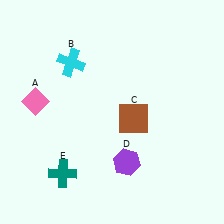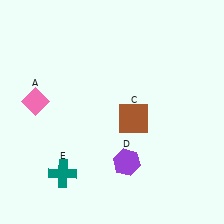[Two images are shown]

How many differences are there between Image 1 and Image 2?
There is 1 difference between the two images.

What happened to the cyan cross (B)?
The cyan cross (B) was removed in Image 2. It was in the top-left area of Image 1.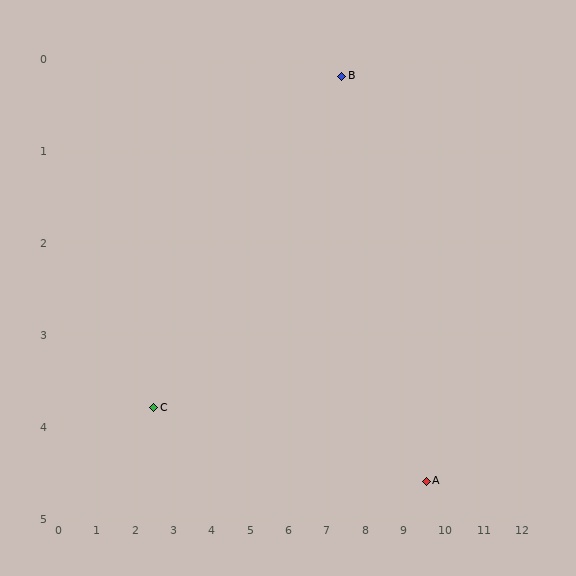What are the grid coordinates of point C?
Point C is at approximately (2.5, 3.8).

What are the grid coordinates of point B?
Point B is at approximately (7.4, 0.2).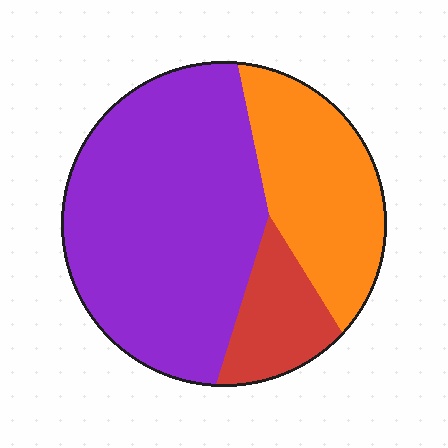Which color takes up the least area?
Red, at roughly 15%.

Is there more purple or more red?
Purple.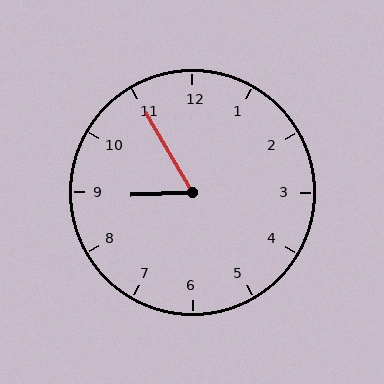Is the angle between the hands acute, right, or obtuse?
It is acute.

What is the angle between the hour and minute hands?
Approximately 62 degrees.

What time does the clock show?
8:55.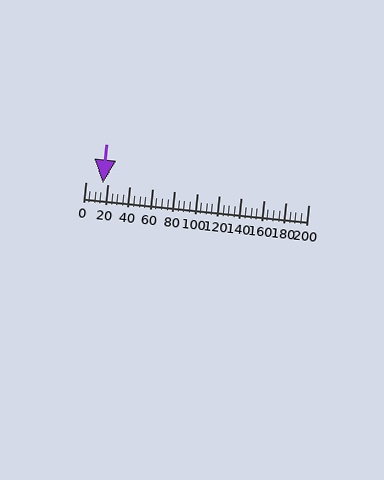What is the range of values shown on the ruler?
The ruler shows values from 0 to 200.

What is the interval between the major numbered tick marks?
The major tick marks are spaced 20 units apart.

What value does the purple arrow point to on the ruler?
The purple arrow points to approximately 16.